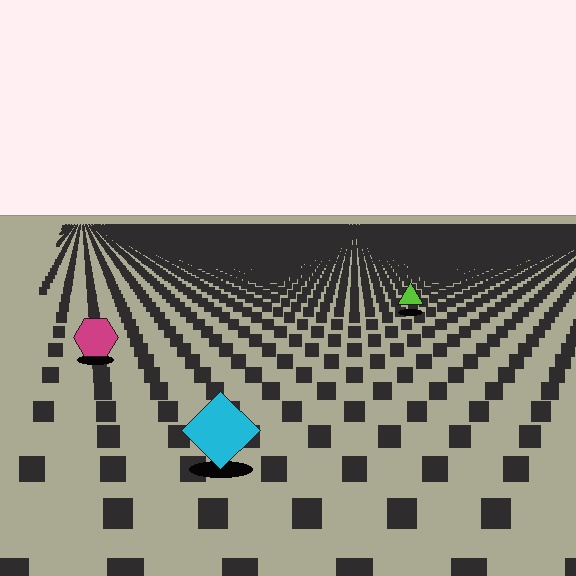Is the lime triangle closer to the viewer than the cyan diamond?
No. The cyan diamond is closer — you can tell from the texture gradient: the ground texture is coarser near it.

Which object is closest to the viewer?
The cyan diamond is closest. The texture marks near it are larger and more spread out.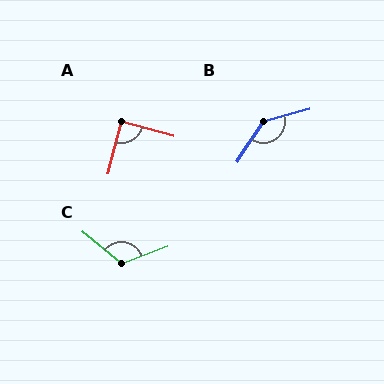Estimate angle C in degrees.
Approximately 120 degrees.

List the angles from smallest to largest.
A (89°), C (120°), B (138°).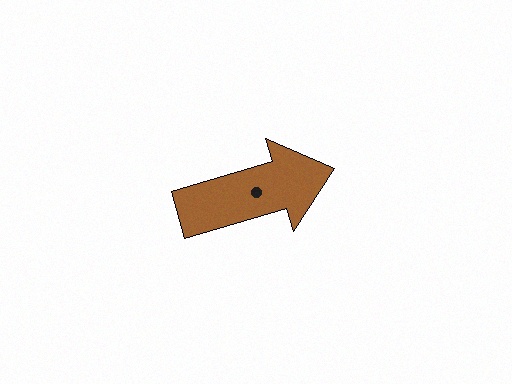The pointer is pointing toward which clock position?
Roughly 2 o'clock.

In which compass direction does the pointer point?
East.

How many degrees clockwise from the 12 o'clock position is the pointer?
Approximately 74 degrees.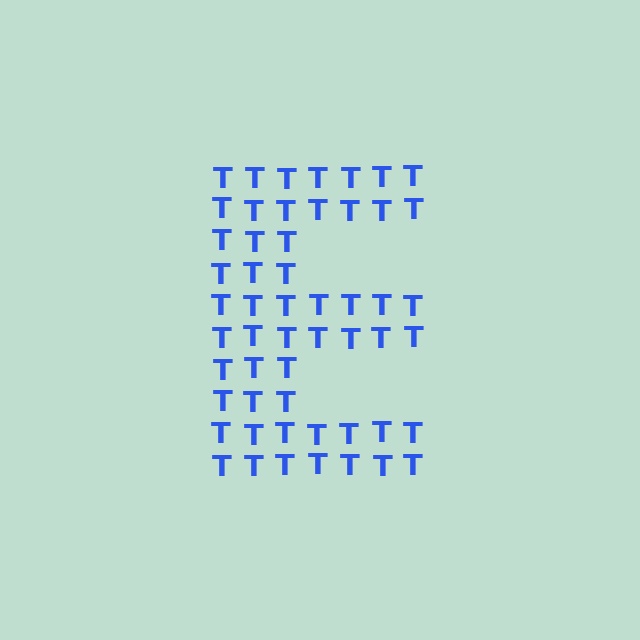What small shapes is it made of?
It is made of small letter T's.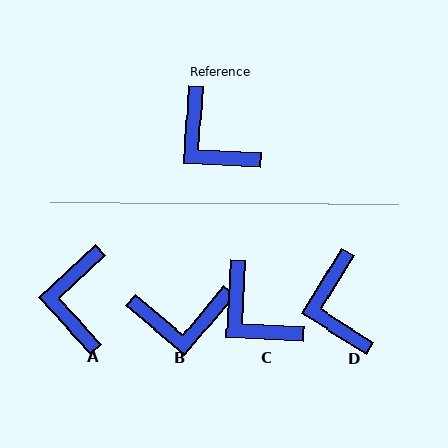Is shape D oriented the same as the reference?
No, it is off by about 28 degrees.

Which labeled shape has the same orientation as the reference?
C.